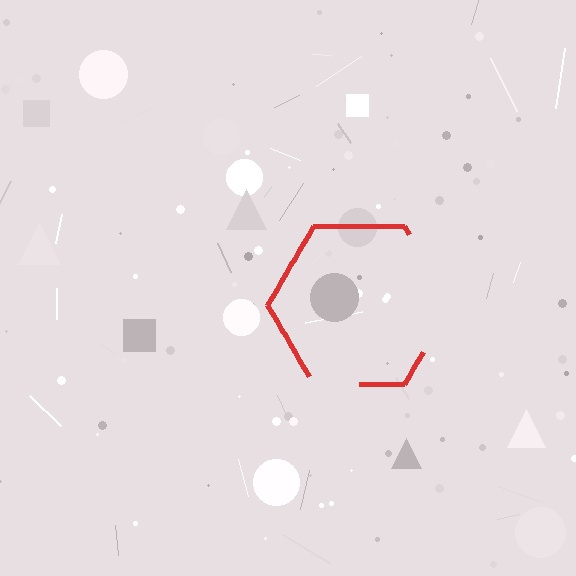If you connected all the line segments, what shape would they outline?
They would outline a hexagon.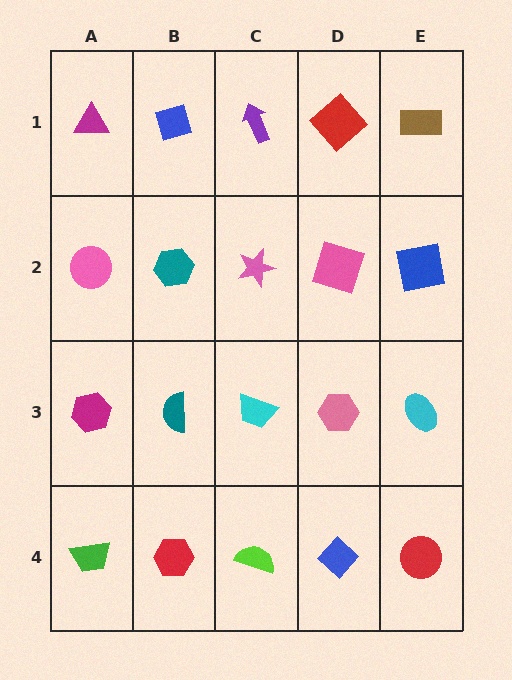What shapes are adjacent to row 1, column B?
A teal hexagon (row 2, column B), a magenta triangle (row 1, column A), a purple arrow (row 1, column C).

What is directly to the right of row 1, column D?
A brown rectangle.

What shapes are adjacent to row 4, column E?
A cyan ellipse (row 3, column E), a blue diamond (row 4, column D).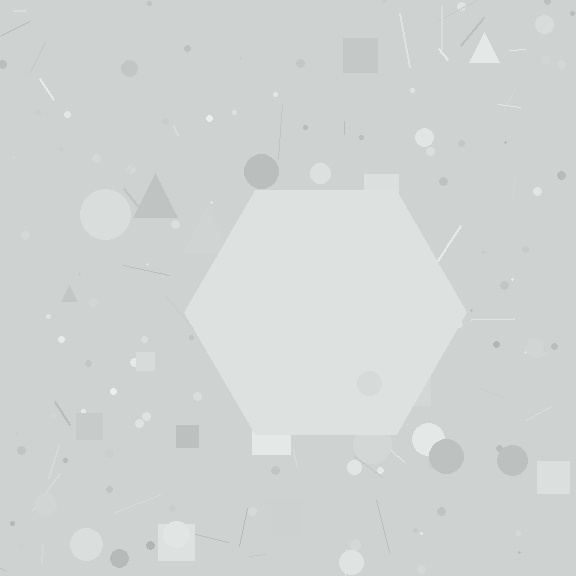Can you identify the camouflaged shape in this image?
The camouflaged shape is a hexagon.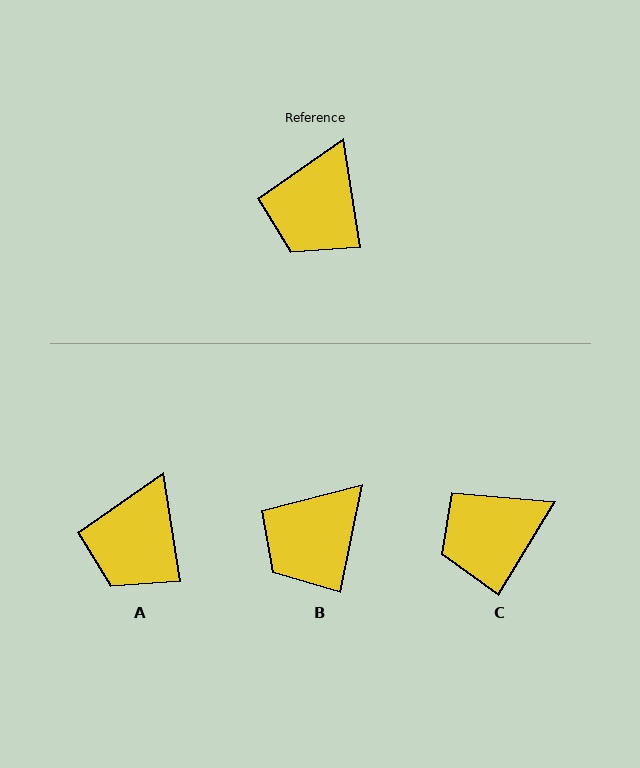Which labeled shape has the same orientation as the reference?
A.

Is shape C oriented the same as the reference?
No, it is off by about 40 degrees.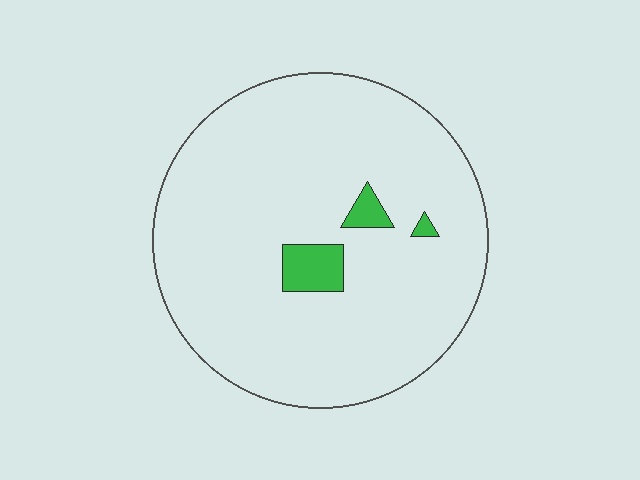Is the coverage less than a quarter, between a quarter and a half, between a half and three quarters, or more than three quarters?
Less than a quarter.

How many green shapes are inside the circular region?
3.